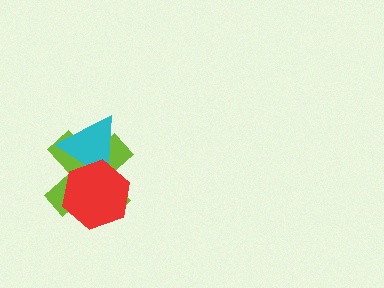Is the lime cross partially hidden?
Yes, it is partially covered by another shape.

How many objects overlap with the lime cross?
2 objects overlap with the lime cross.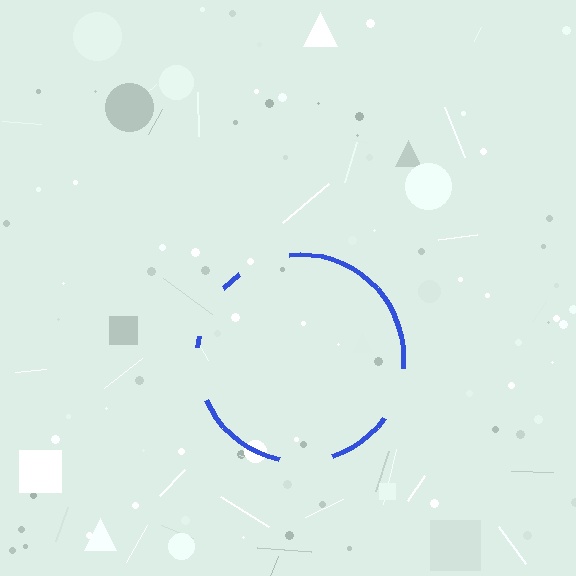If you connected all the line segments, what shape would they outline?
They would outline a circle.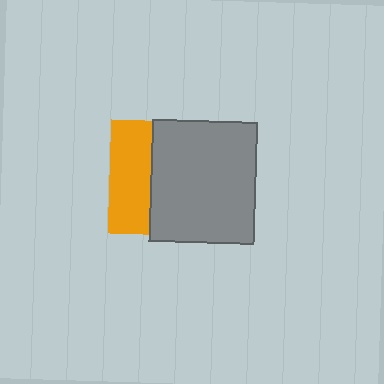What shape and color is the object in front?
The object in front is a gray rectangle.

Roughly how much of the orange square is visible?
A small part of it is visible (roughly 35%).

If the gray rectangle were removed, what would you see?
You would see the complete orange square.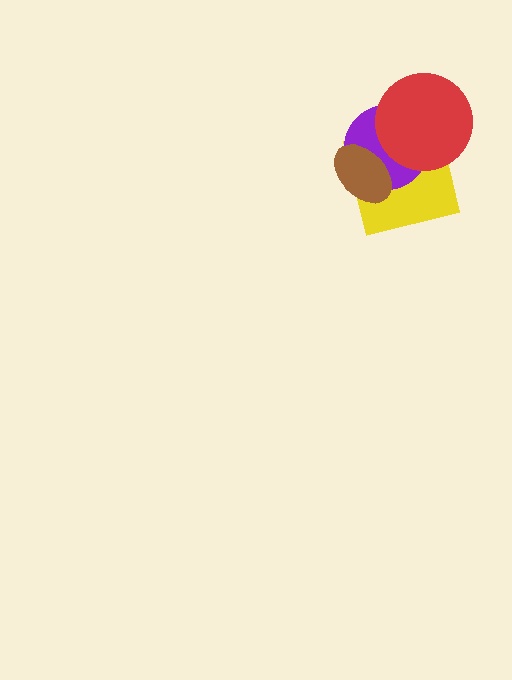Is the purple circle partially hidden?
Yes, it is partially covered by another shape.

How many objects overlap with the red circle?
2 objects overlap with the red circle.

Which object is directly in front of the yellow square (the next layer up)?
The purple circle is directly in front of the yellow square.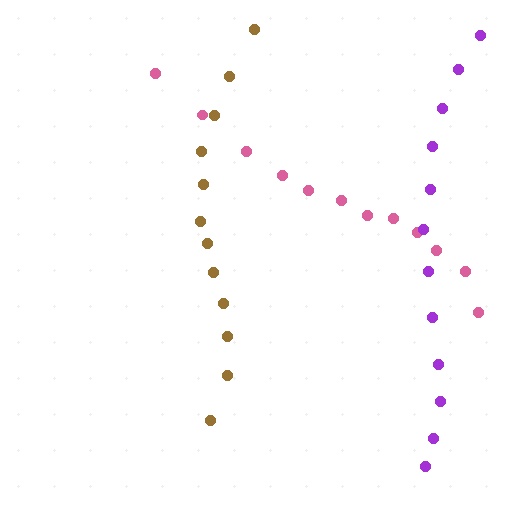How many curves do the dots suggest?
There are 3 distinct paths.